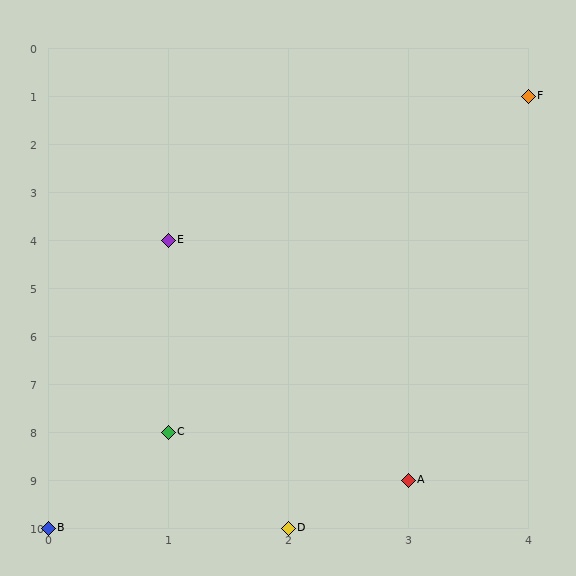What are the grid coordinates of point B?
Point B is at grid coordinates (0, 10).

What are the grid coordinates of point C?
Point C is at grid coordinates (1, 8).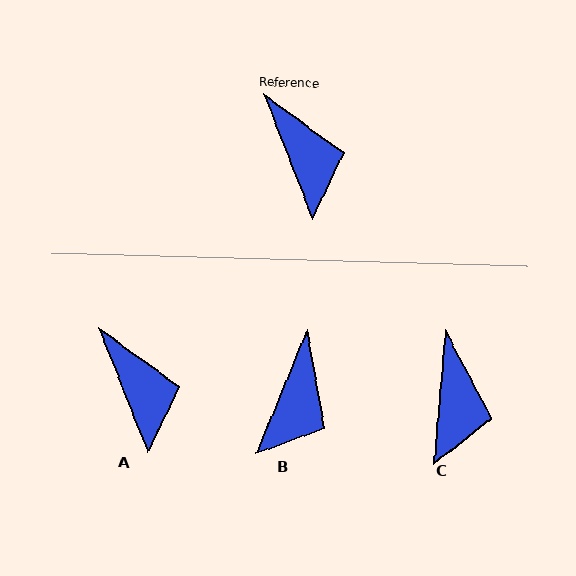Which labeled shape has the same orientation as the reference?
A.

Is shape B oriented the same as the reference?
No, it is off by about 44 degrees.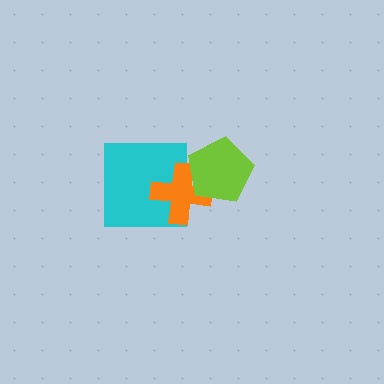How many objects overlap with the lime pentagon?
1 object overlaps with the lime pentagon.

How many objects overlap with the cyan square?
1 object overlaps with the cyan square.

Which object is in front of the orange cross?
The lime pentagon is in front of the orange cross.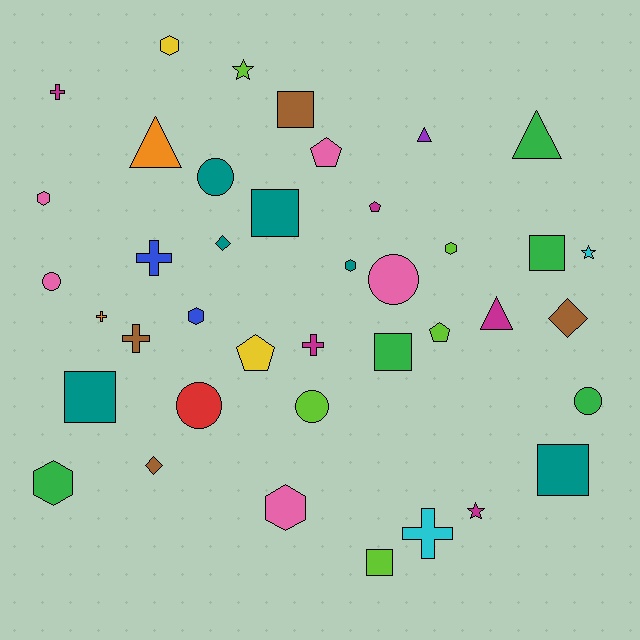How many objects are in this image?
There are 40 objects.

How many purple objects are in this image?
There is 1 purple object.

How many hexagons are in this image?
There are 7 hexagons.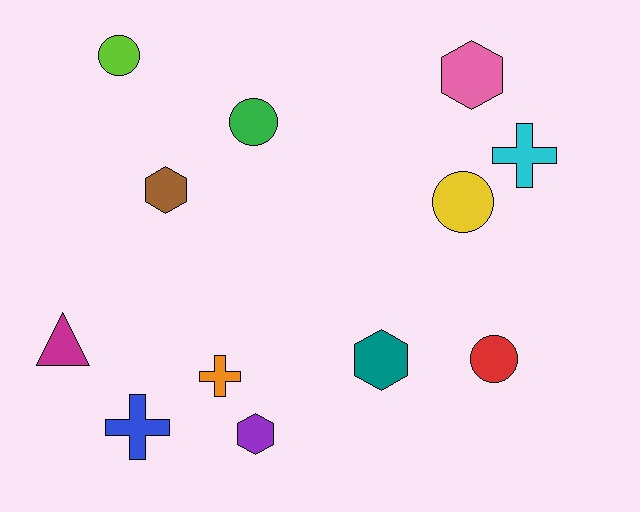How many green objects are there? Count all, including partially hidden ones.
There is 1 green object.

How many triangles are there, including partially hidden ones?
There is 1 triangle.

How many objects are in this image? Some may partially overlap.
There are 12 objects.